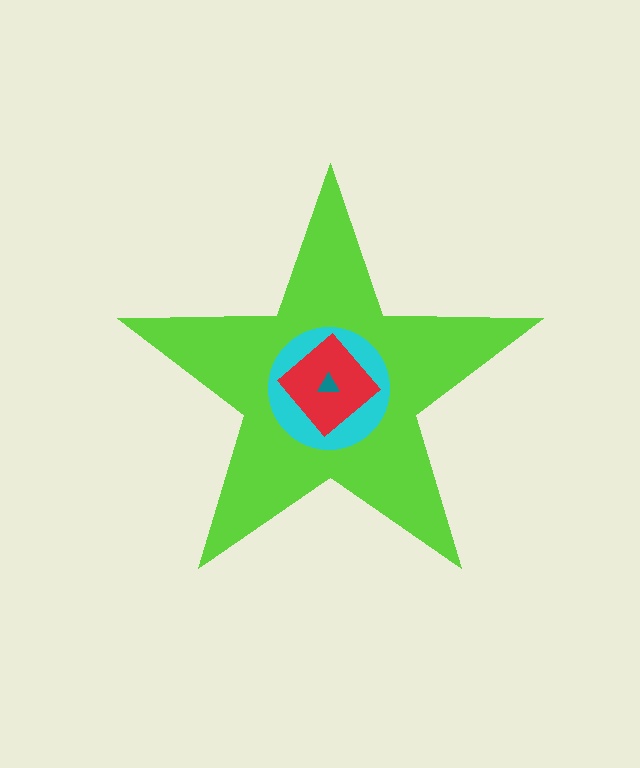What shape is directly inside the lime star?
The cyan circle.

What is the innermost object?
The teal triangle.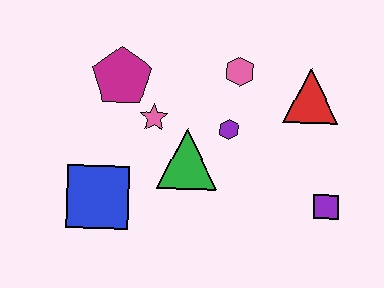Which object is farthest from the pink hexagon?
The blue square is farthest from the pink hexagon.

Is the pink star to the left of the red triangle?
Yes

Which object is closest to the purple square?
The red triangle is closest to the purple square.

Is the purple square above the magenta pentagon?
No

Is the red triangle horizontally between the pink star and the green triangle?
No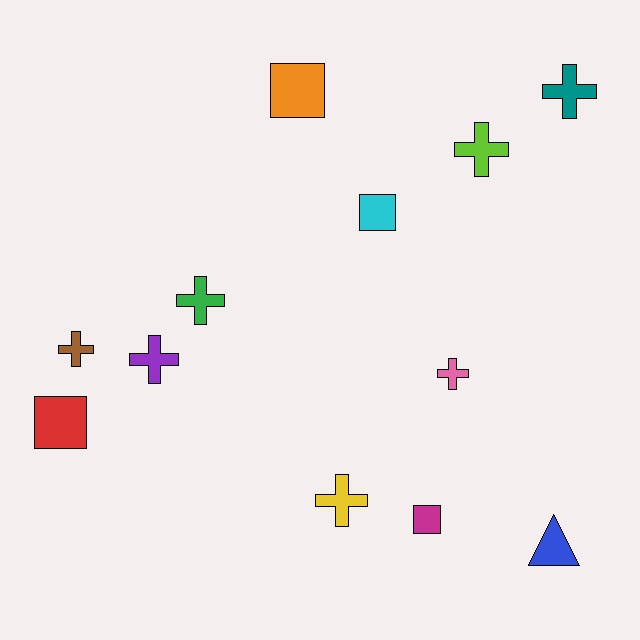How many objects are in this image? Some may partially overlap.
There are 12 objects.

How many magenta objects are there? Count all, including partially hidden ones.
There is 1 magenta object.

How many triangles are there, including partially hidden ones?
There is 1 triangle.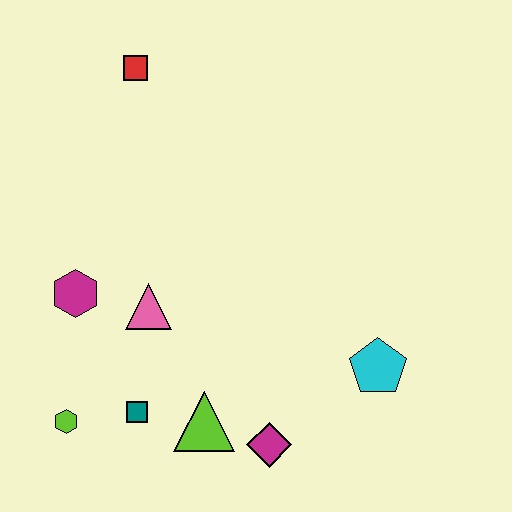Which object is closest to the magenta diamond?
The lime triangle is closest to the magenta diamond.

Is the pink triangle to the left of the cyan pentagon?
Yes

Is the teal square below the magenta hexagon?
Yes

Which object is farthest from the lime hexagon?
The red square is farthest from the lime hexagon.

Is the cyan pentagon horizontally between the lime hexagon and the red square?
No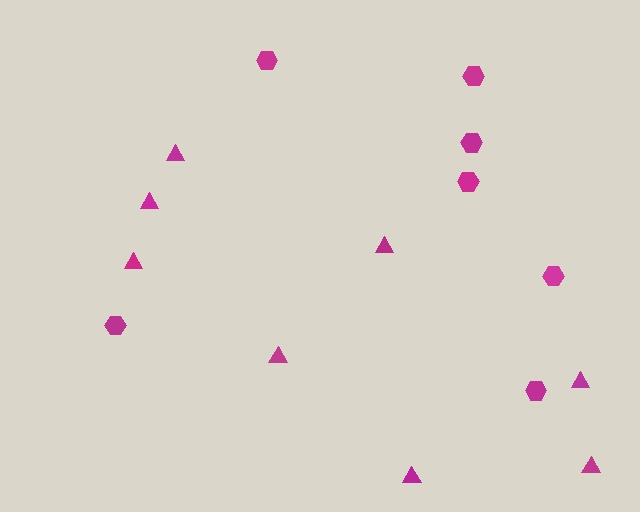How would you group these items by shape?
There are 2 groups: one group of triangles (8) and one group of hexagons (7).